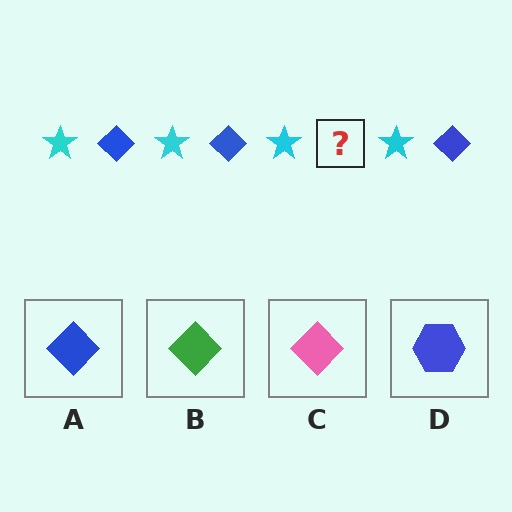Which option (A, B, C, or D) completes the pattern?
A.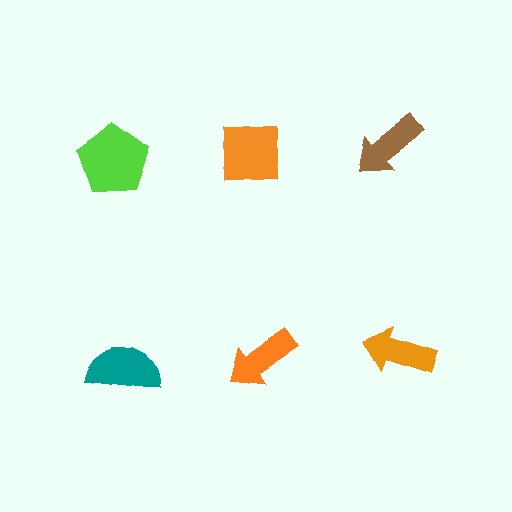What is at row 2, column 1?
A teal semicircle.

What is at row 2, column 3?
An orange arrow.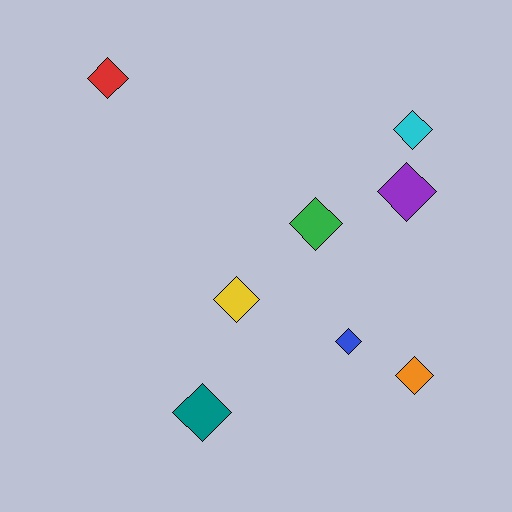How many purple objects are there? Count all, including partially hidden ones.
There is 1 purple object.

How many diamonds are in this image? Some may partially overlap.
There are 8 diamonds.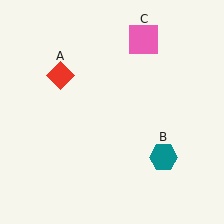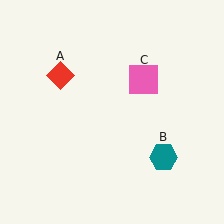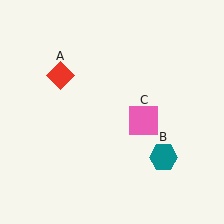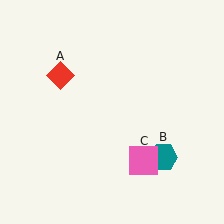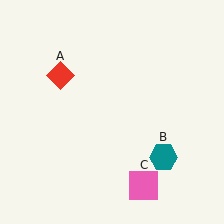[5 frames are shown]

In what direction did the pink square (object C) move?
The pink square (object C) moved down.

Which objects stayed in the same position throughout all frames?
Red diamond (object A) and teal hexagon (object B) remained stationary.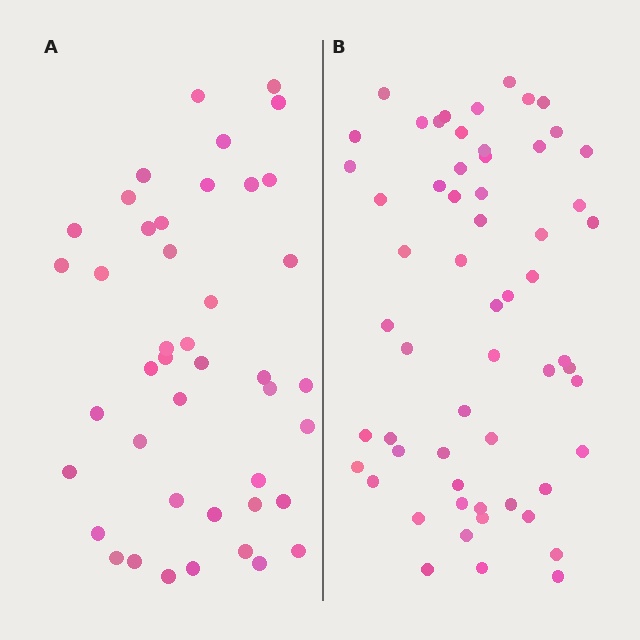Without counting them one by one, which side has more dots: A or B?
Region B (the right region) has more dots.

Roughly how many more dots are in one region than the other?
Region B has approximately 15 more dots than region A.